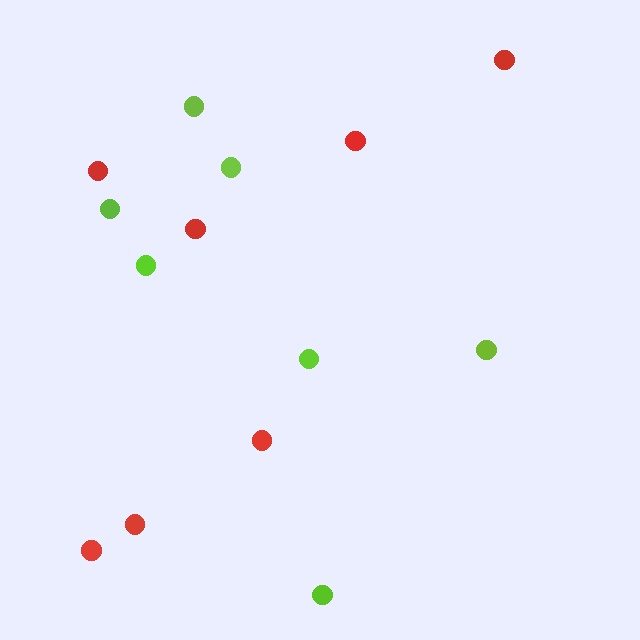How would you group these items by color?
There are 2 groups: one group of red circles (7) and one group of lime circles (7).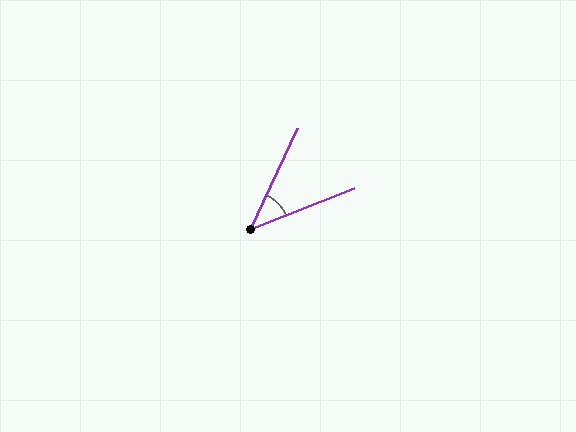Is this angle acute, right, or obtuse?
It is acute.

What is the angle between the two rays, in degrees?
Approximately 43 degrees.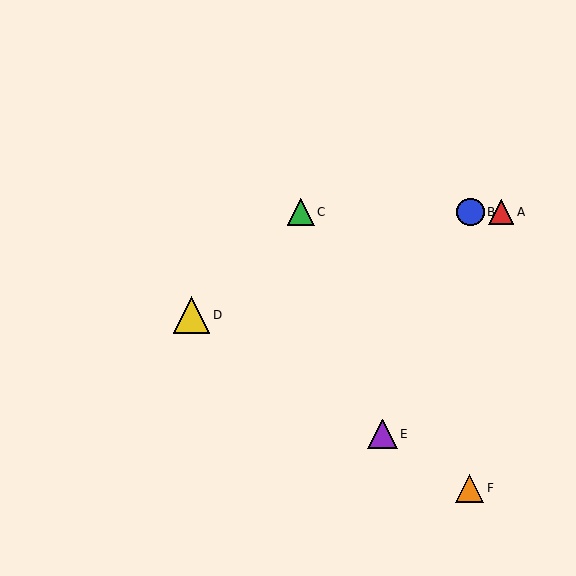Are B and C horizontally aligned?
Yes, both are at y≈212.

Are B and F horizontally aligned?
No, B is at y≈212 and F is at y≈488.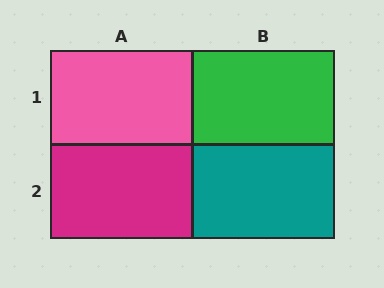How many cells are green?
1 cell is green.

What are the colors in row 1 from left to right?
Pink, green.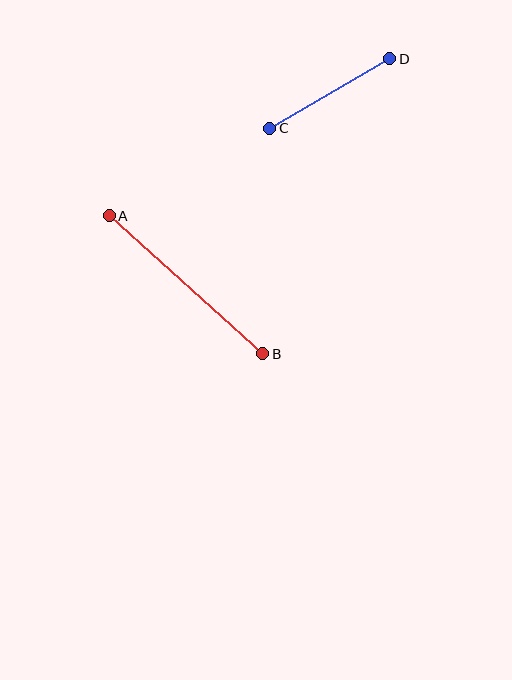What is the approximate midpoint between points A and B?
The midpoint is at approximately (186, 285) pixels.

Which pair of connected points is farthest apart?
Points A and B are farthest apart.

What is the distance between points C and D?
The distance is approximately 139 pixels.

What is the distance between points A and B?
The distance is approximately 206 pixels.